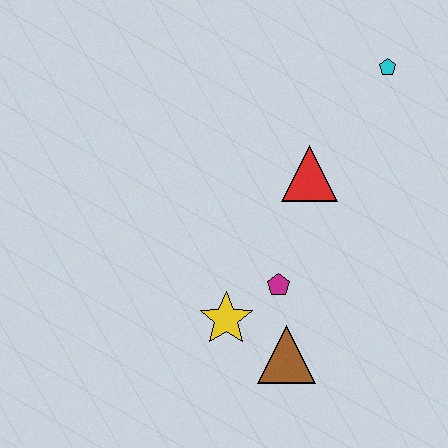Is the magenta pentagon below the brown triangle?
No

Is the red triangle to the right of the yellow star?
Yes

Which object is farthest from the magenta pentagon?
The cyan pentagon is farthest from the magenta pentagon.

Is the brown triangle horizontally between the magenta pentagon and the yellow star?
No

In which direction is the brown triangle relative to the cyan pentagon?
The brown triangle is below the cyan pentagon.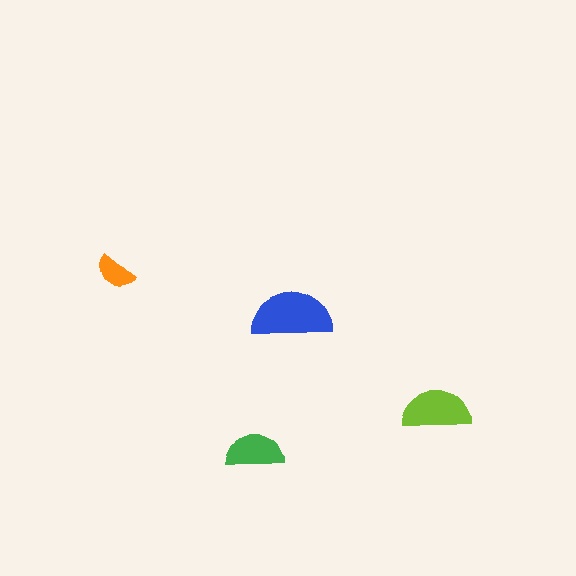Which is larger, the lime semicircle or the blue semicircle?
The blue one.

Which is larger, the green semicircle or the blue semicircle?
The blue one.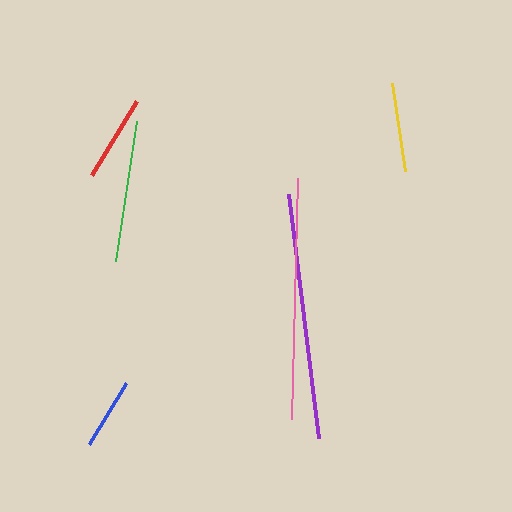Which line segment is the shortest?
The blue line is the shortest at approximately 71 pixels.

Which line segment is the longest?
The purple line is the longest at approximately 246 pixels.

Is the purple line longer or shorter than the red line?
The purple line is longer than the red line.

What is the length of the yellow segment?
The yellow segment is approximately 88 pixels long.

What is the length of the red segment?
The red segment is approximately 87 pixels long.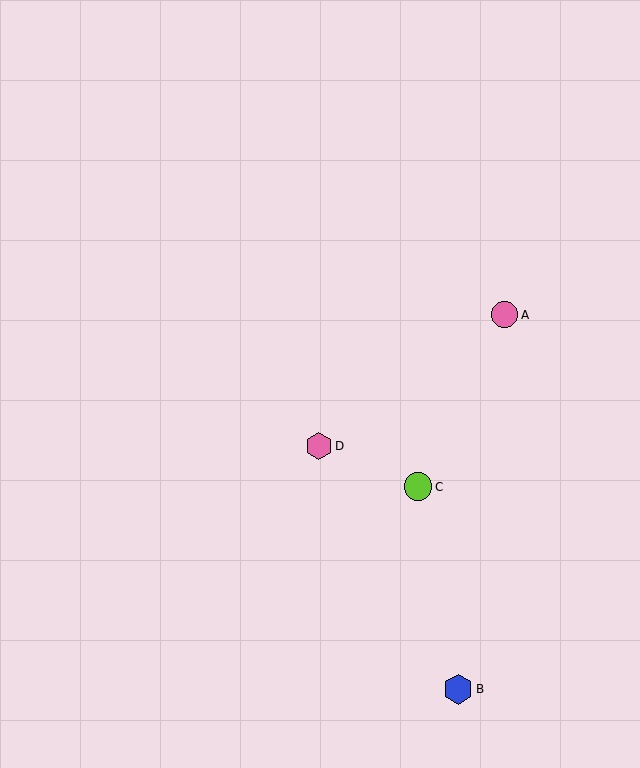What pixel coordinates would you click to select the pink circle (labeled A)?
Click at (505, 315) to select the pink circle A.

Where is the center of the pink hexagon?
The center of the pink hexagon is at (319, 446).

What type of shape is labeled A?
Shape A is a pink circle.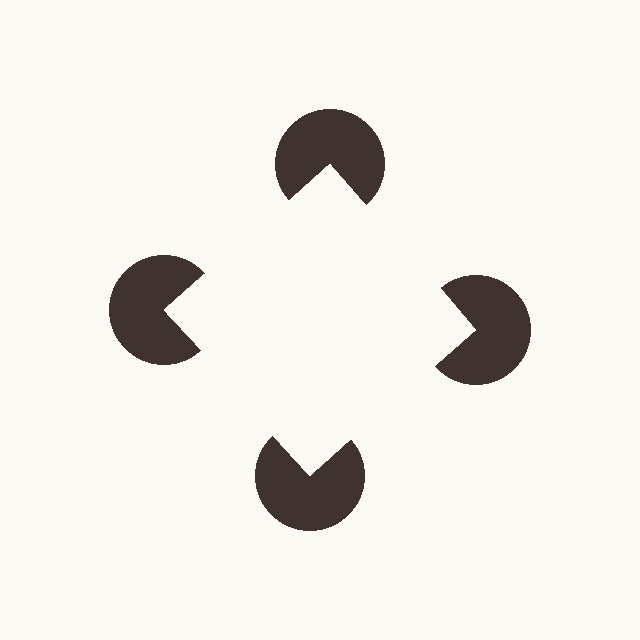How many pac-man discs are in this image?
There are 4 — one at each vertex of the illusory square.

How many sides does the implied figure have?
4 sides.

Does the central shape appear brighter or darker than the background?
It typically appears slightly brighter than the background, even though no actual brightness change is drawn.